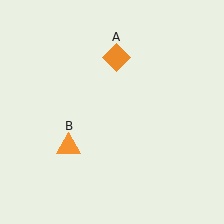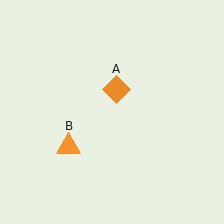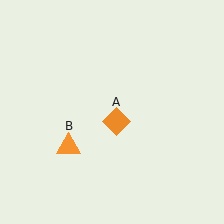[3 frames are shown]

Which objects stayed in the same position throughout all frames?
Orange triangle (object B) remained stationary.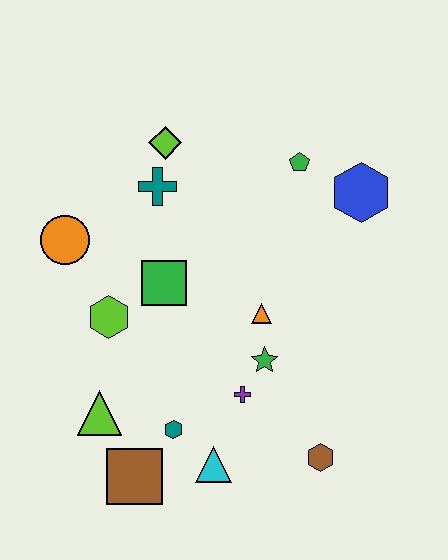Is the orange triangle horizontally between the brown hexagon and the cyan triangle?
Yes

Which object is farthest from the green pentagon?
The brown square is farthest from the green pentagon.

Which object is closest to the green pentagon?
The blue hexagon is closest to the green pentagon.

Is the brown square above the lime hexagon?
No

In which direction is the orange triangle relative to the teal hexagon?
The orange triangle is above the teal hexagon.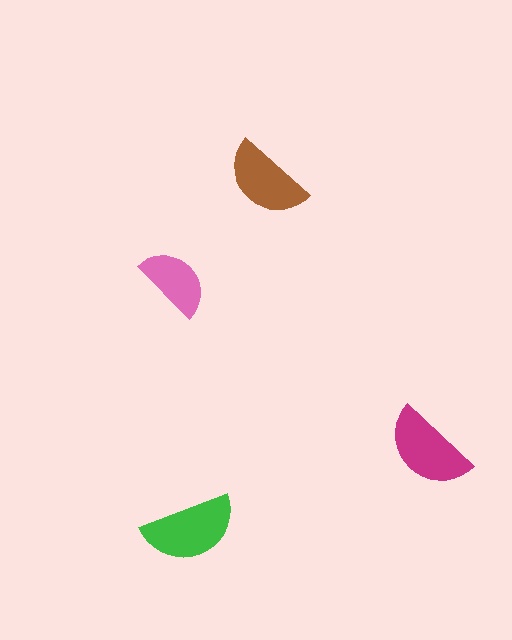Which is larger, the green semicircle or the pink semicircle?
The green one.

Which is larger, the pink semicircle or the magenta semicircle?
The magenta one.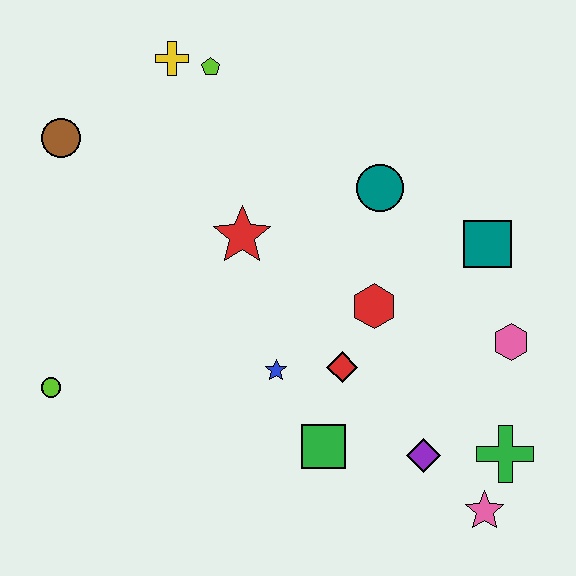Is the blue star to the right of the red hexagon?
No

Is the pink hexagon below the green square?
No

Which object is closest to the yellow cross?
The lime pentagon is closest to the yellow cross.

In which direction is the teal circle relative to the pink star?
The teal circle is above the pink star.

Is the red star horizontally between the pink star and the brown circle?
Yes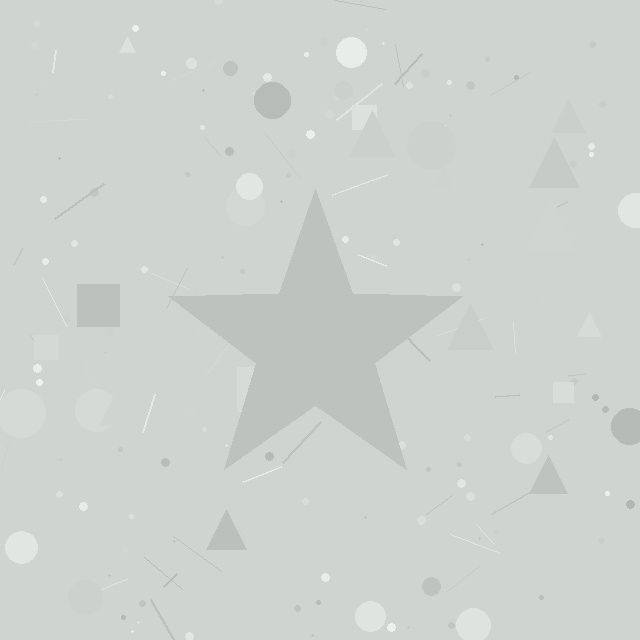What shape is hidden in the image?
A star is hidden in the image.